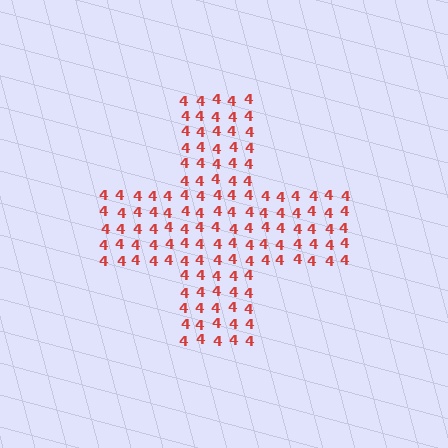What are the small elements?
The small elements are digit 4's.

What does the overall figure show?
The overall figure shows a cross.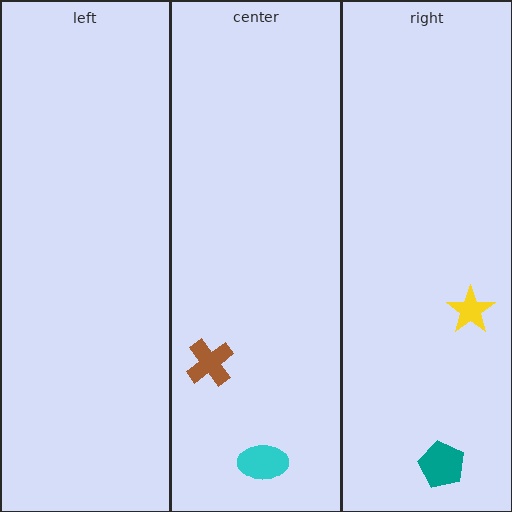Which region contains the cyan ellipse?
The center region.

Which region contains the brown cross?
The center region.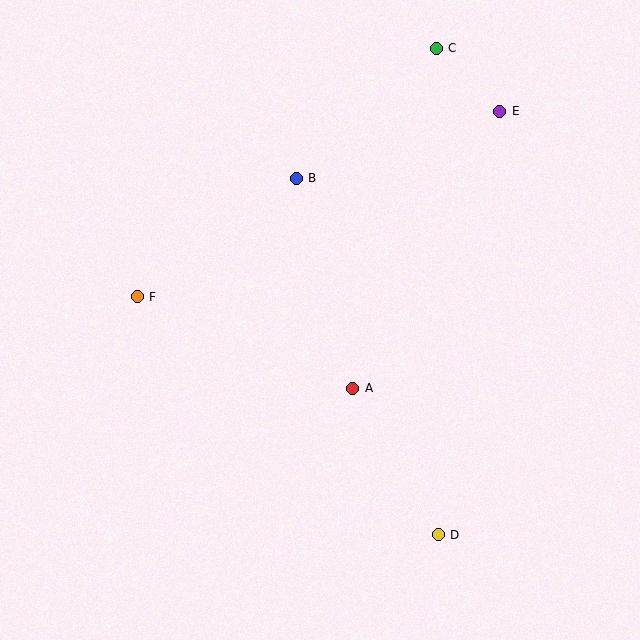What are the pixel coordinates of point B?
Point B is at (296, 178).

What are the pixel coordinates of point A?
Point A is at (353, 388).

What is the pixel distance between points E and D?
The distance between E and D is 428 pixels.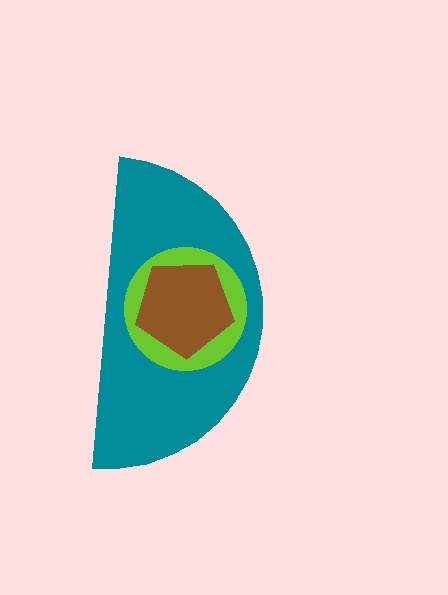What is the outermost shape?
The teal semicircle.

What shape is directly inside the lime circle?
The brown pentagon.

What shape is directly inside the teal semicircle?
The lime circle.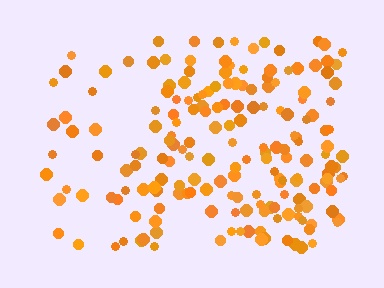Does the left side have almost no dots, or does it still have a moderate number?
Still a moderate number, just noticeably fewer than the right.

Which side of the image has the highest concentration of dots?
The right.